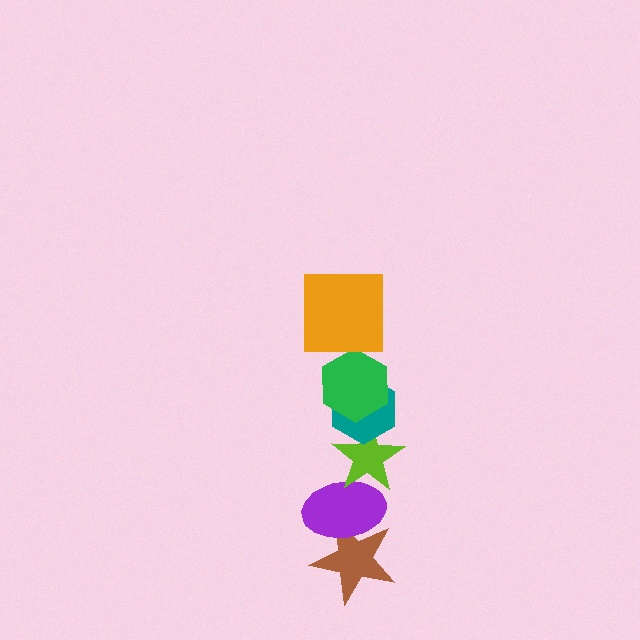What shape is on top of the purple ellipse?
The lime star is on top of the purple ellipse.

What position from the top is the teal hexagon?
The teal hexagon is 3rd from the top.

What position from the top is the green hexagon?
The green hexagon is 2nd from the top.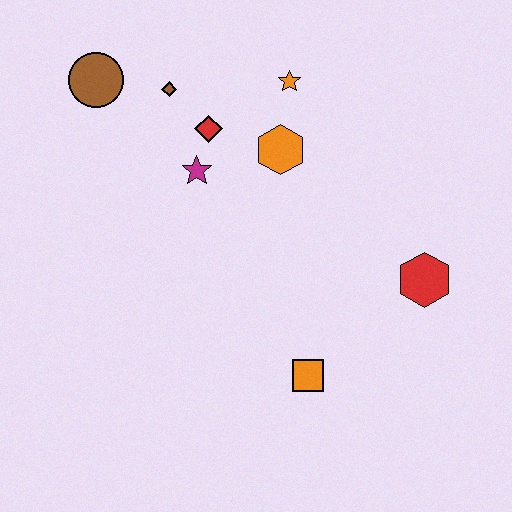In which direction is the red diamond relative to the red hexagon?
The red diamond is to the left of the red hexagon.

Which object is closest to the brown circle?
The brown diamond is closest to the brown circle.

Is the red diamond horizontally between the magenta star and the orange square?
Yes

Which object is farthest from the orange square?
The brown circle is farthest from the orange square.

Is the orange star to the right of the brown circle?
Yes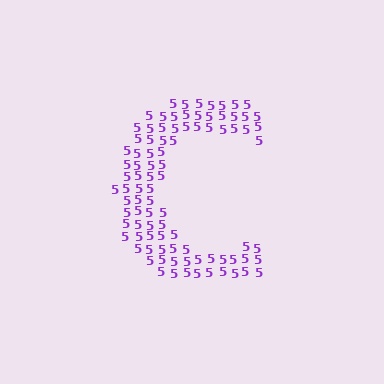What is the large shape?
The large shape is the letter C.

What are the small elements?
The small elements are digit 5's.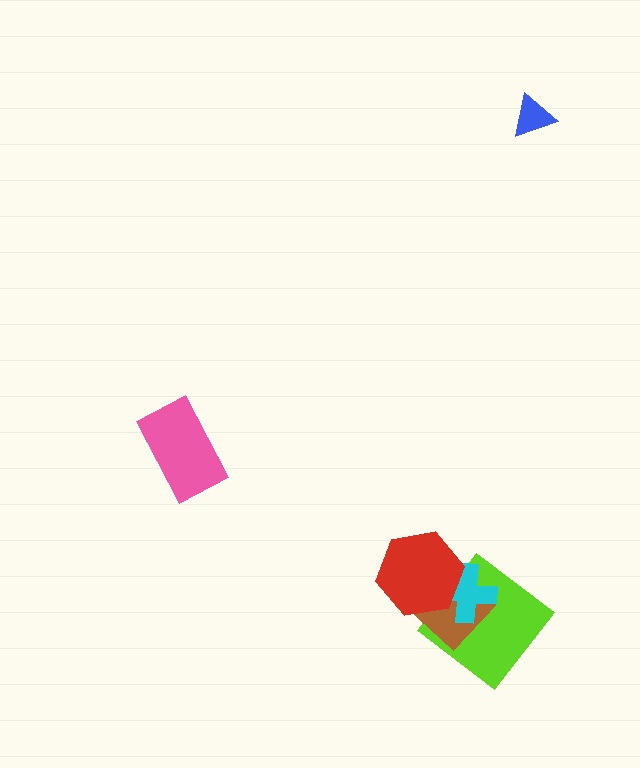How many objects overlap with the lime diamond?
3 objects overlap with the lime diamond.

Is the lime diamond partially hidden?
Yes, it is partially covered by another shape.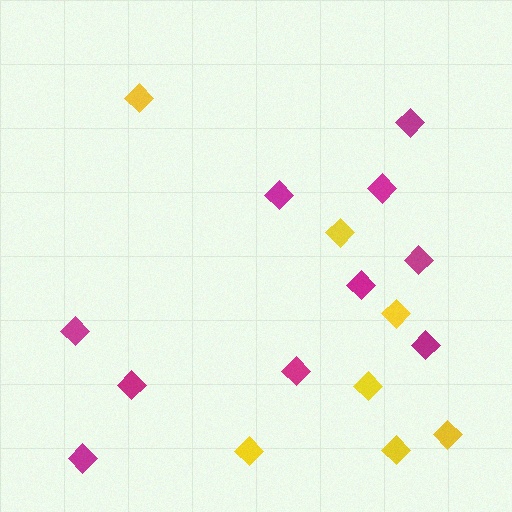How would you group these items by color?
There are 2 groups: one group of yellow diamonds (7) and one group of magenta diamonds (10).